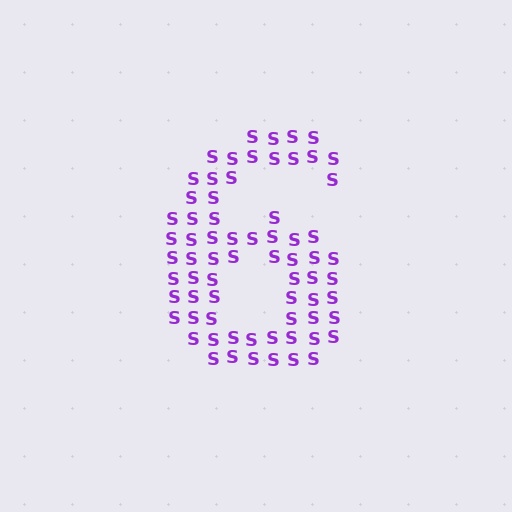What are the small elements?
The small elements are letter S's.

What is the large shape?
The large shape is the digit 6.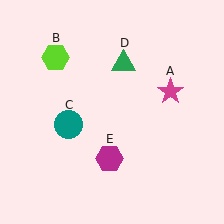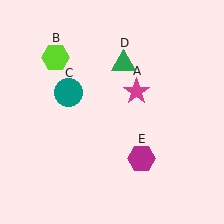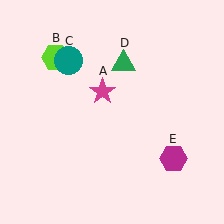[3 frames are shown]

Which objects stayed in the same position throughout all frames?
Lime hexagon (object B) and green triangle (object D) remained stationary.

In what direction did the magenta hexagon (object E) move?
The magenta hexagon (object E) moved right.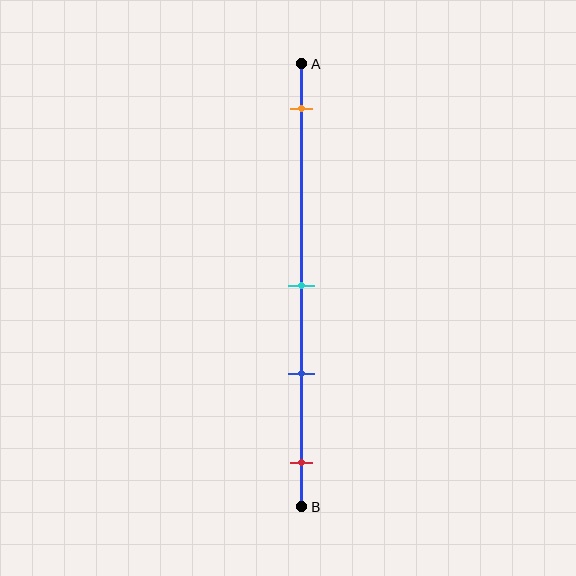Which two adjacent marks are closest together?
The cyan and blue marks are the closest adjacent pair.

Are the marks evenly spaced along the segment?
No, the marks are not evenly spaced.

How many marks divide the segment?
There are 4 marks dividing the segment.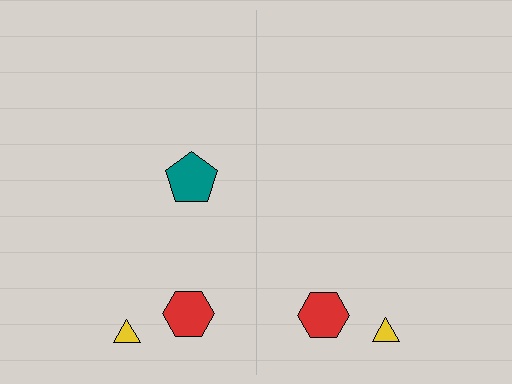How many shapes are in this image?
There are 5 shapes in this image.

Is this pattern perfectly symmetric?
No, the pattern is not perfectly symmetric. A teal pentagon is missing from the right side.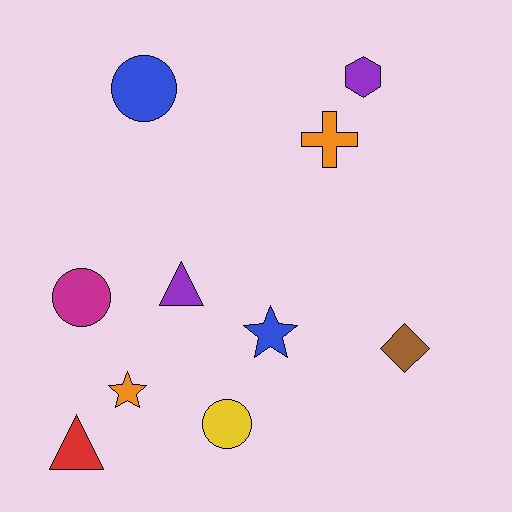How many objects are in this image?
There are 10 objects.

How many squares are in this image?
There are no squares.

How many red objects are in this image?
There is 1 red object.